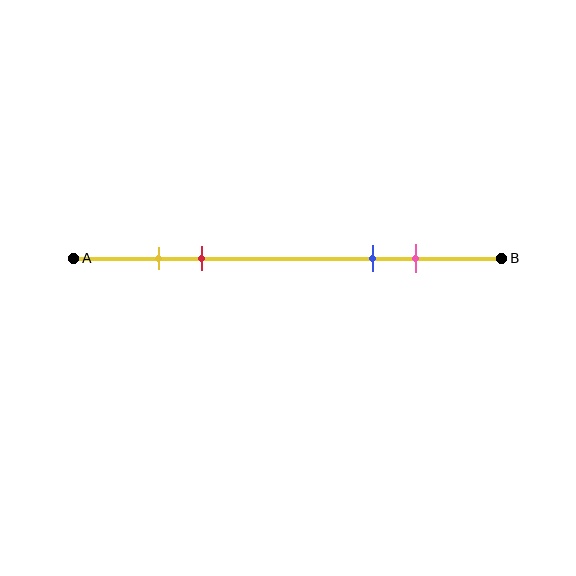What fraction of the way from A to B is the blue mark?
The blue mark is approximately 70% (0.7) of the way from A to B.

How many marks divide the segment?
There are 4 marks dividing the segment.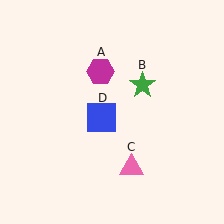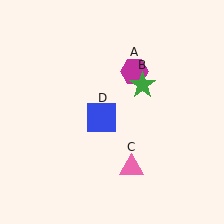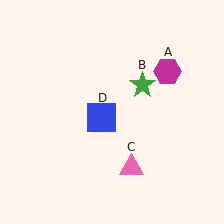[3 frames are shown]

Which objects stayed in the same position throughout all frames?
Green star (object B) and pink triangle (object C) and blue square (object D) remained stationary.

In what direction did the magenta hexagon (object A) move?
The magenta hexagon (object A) moved right.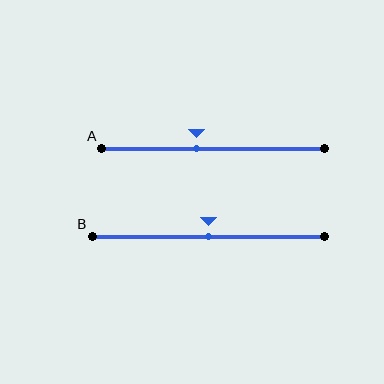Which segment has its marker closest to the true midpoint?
Segment B has its marker closest to the true midpoint.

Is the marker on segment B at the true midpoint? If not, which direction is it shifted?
Yes, the marker on segment B is at the true midpoint.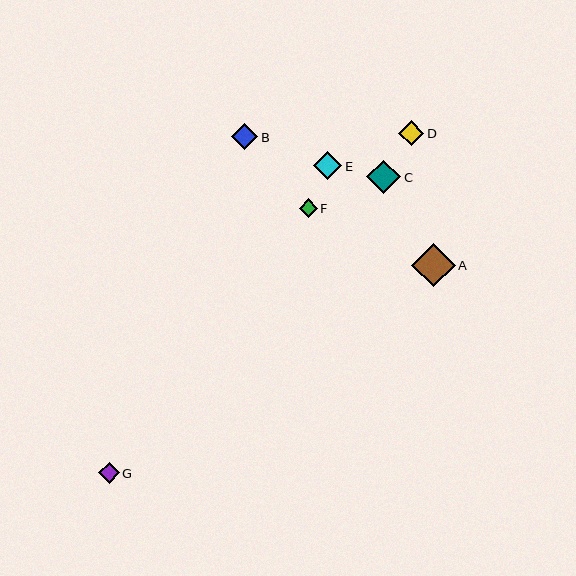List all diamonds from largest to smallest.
From largest to smallest: A, C, E, B, D, G, F.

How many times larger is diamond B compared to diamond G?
Diamond B is approximately 1.3 times the size of diamond G.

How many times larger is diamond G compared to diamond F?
Diamond G is approximately 1.1 times the size of diamond F.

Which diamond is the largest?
Diamond A is the largest with a size of approximately 43 pixels.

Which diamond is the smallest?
Diamond F is the smallest with a size of approximately 18 pixels.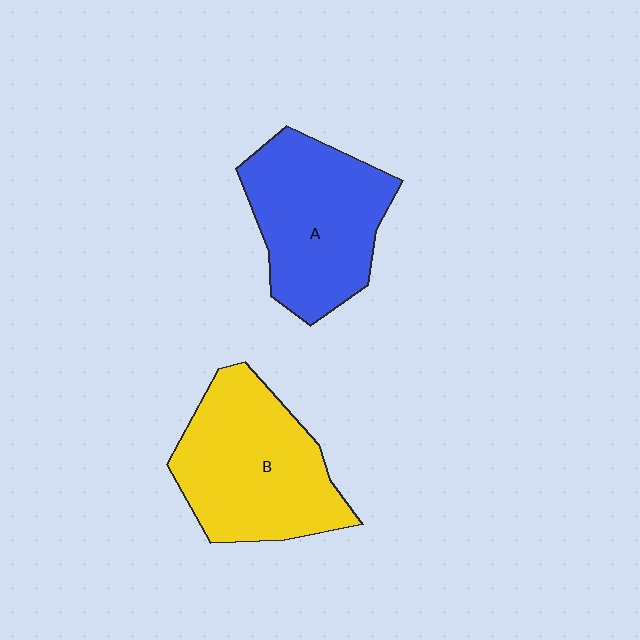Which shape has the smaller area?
Shape A (blue).